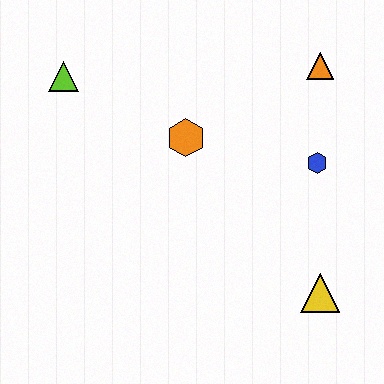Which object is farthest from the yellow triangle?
The lime triangle is farthest from the yellow triangle.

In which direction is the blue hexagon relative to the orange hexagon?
The blue hexagon is to the right of the orange hexagon.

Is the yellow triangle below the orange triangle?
Yes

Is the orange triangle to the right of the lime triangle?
Yes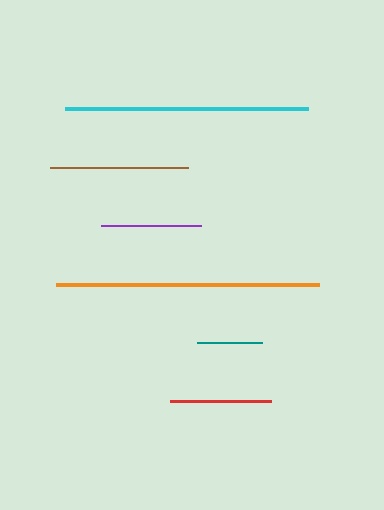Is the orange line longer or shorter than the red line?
The orange line is longer than the red line.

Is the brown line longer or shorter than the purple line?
The brown line is longer than the purple line.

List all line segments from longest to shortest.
From longest to shortest: orange, cyan, brown, red, purple, teal.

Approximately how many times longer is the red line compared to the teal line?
The red line is approximately 1.6 times the length of the teal line.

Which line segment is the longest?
The orange line is the longest at approximately 263 pixels.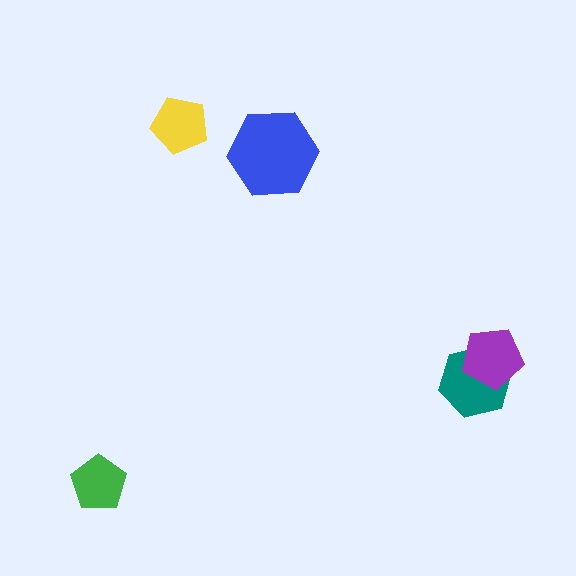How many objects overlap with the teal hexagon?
1 object overlaps with the teal hexagon.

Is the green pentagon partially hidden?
No, no other shape covers it.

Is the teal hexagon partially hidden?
Yes, it is partially covered by another shape.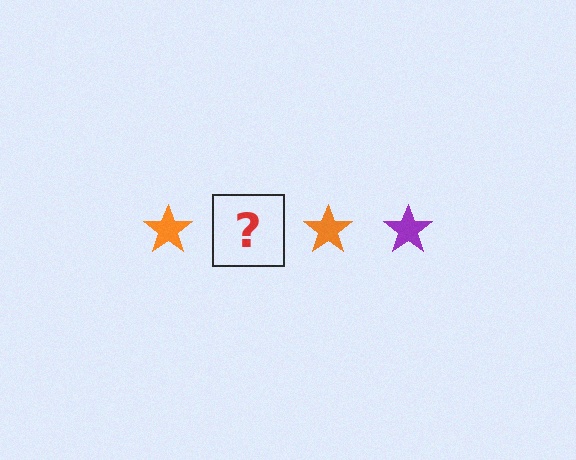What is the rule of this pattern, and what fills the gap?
The rule is that the pattern cycles through orange, purple stars. The gap should be filled with a purple star.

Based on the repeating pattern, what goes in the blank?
The blank should be a purple star.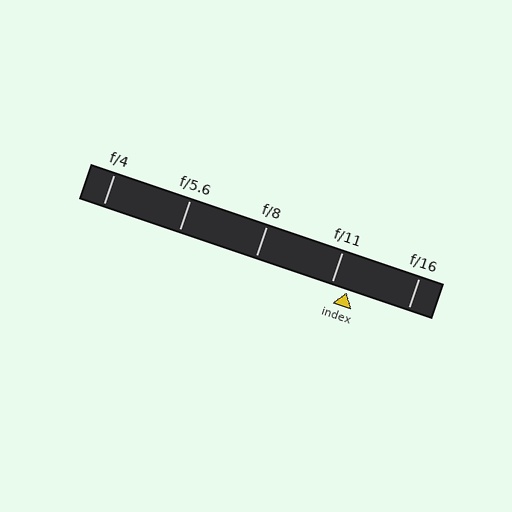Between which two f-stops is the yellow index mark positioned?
The index mark is between f/11 and f/16.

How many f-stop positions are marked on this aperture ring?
There are 5 f-stop positions marked.